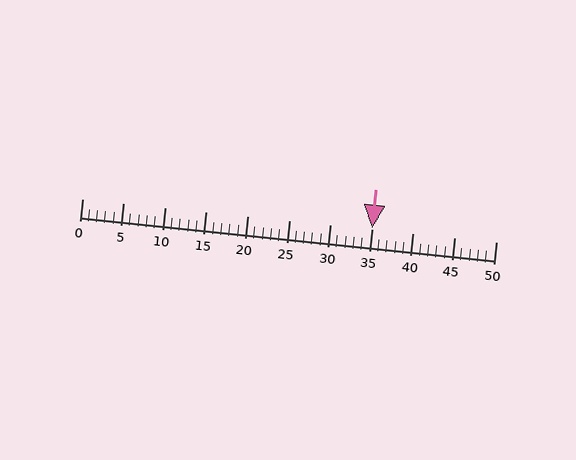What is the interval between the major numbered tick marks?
The major tick marks are spaced 5 units apart.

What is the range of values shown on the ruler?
The ruler shows values from 0 to 50.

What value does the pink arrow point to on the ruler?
The pink arrow points to approximately 35.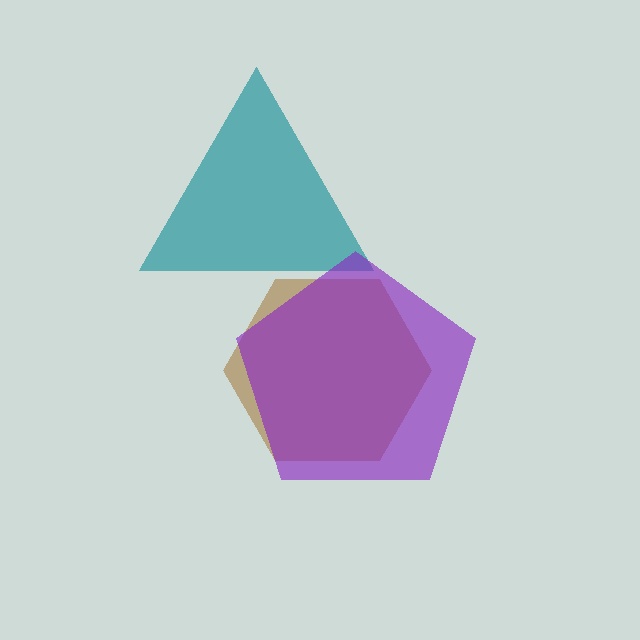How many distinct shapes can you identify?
There are 3 distinct shapes: a brown hexagon, a teal triangle, a purple pentagon.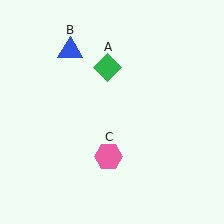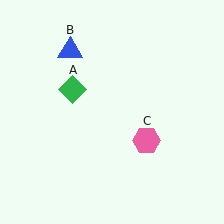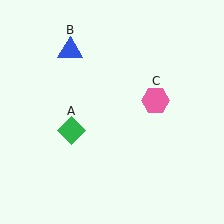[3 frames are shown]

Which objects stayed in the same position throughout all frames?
Blue triangle (object B) remained stationary.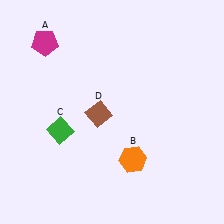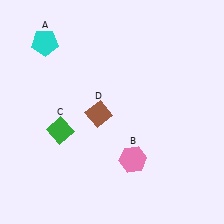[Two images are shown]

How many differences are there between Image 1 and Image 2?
There are 2 differences between the two images.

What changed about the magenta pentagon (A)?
In Image 1, A is magenta. In Image 2, it changed to cyan.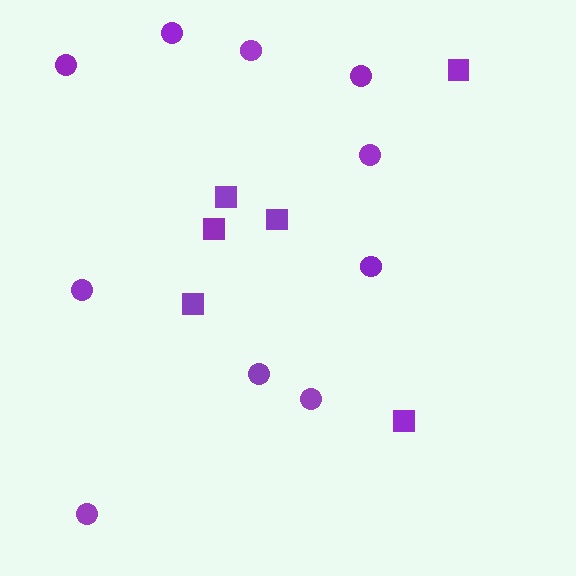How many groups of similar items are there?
There are 2 groups: one group of squares (6) and one group of circles (10).